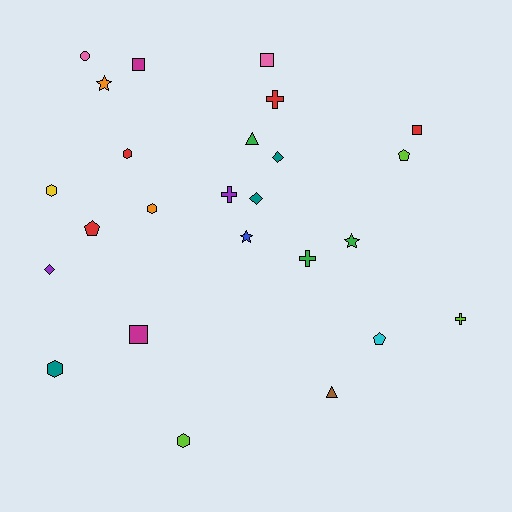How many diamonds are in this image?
There are 3 diamonds.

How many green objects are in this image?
There are 3 green objects.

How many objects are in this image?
There are 25 objects.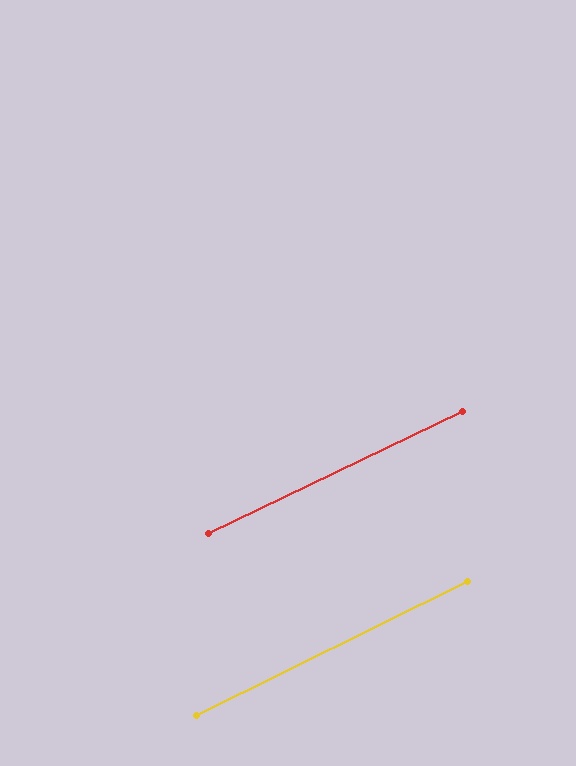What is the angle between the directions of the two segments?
Approximately 1 degree.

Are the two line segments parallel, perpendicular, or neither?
Parallel — their directions differ by only 0.6°.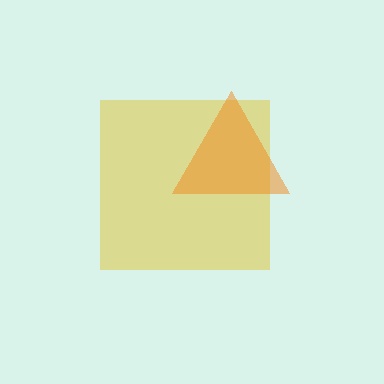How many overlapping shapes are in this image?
There are 2 overlapping shapes in the image.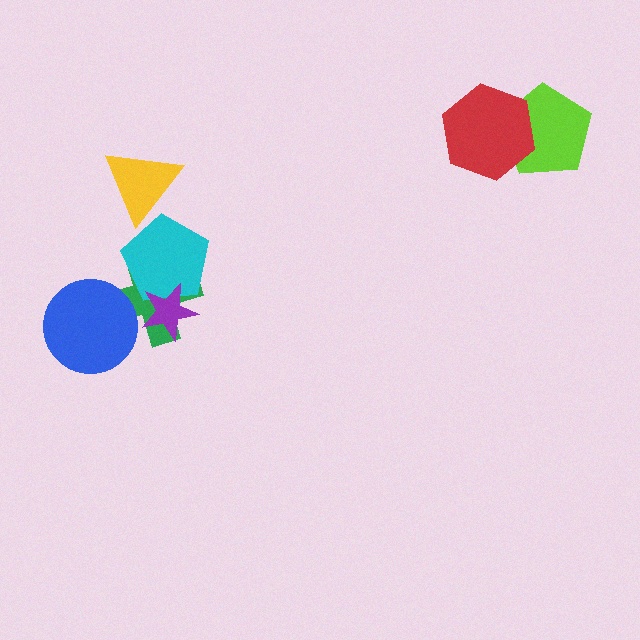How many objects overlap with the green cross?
3 objects overlap with the green cross.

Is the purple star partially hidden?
No, no other shape covers it.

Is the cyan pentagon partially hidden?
Yes, it is partially covered by another shape.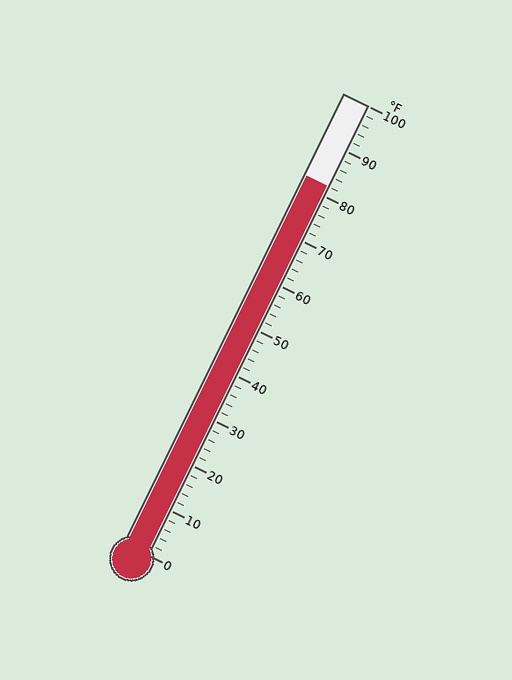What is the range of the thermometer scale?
The thermometer scale ranges from 0°F to 100°F.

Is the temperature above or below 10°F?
The temperature is above 10°F.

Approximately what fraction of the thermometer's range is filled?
The thermometer is filled to approximately 80% of its range.